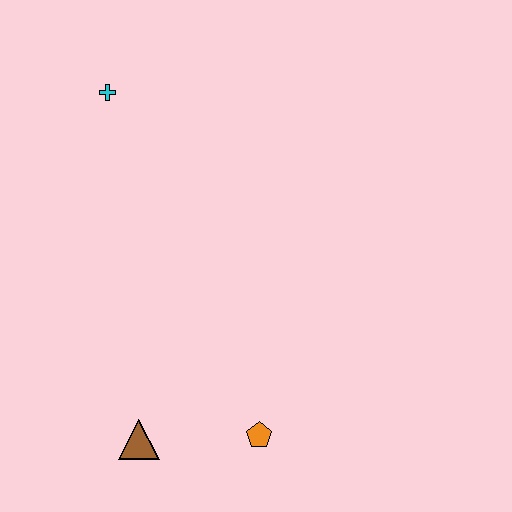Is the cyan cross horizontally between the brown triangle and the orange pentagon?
No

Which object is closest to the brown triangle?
The orange pentagon is closest to the brown triangle.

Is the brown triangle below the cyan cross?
Yes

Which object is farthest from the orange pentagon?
The cyan cross is farthest from the orange pentagon.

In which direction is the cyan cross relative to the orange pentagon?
The cyan cross is above the orange pentagon.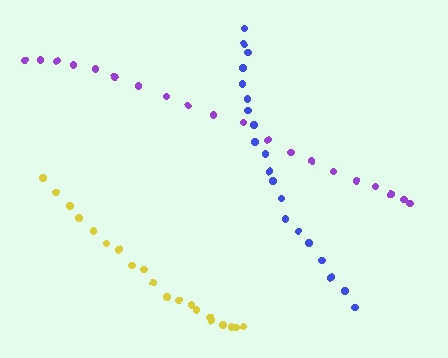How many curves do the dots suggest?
There are 3 distinct paths.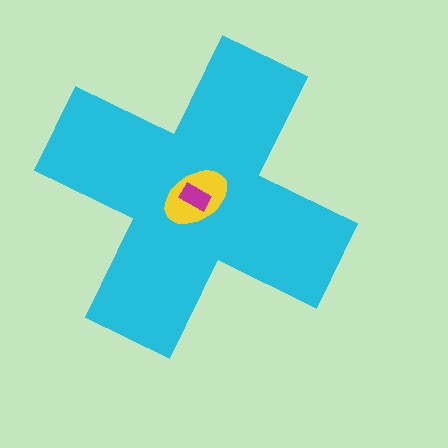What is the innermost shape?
The magenta rectangle.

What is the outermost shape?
The cyan cross.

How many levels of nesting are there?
3.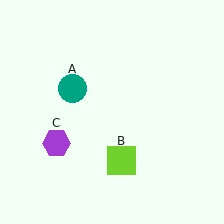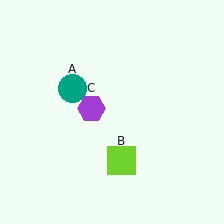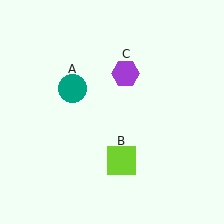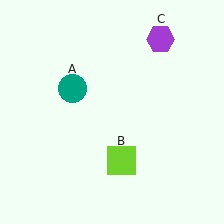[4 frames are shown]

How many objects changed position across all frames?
1 object changed position: purple hexagon (object C).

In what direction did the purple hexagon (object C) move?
The purple hexagon (object C) moved up and to the right.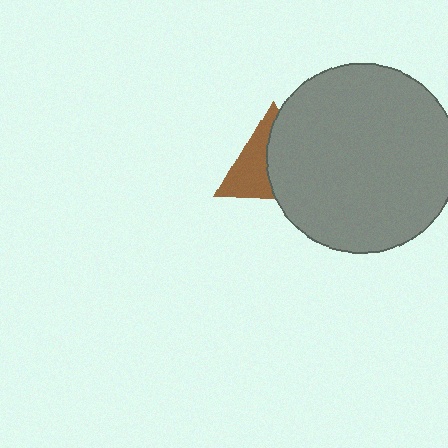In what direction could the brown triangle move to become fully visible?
The brown triangle could move left. That would shift it out from behind the gray circle entirely.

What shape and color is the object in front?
The object in front is a gray circle.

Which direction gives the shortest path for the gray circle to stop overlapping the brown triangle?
Moving right gives the shortest separation.